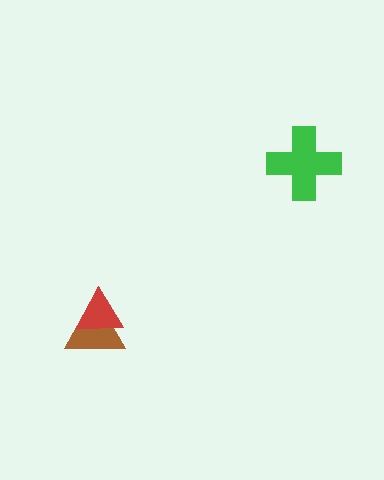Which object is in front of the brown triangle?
The red triangle is in front of the brown triangle.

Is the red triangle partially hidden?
No, no other shape covers it.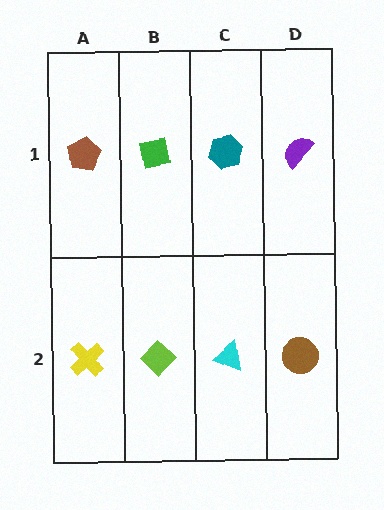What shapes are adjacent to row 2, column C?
A teal hexagon (row 1, column C), a lime diamond (row 2, column B), a brown circle (row 2, column D).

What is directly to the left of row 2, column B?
A yellow cross.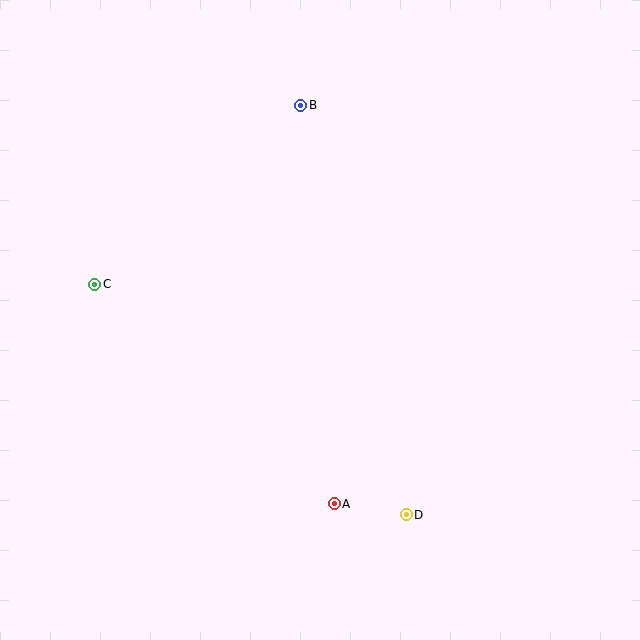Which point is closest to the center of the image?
Point A at (334, 504) is closest to the center.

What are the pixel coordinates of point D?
Point D is at (406, 515).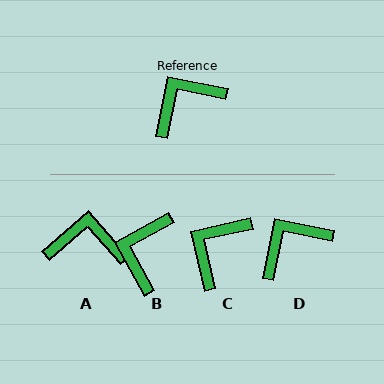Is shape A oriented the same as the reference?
No, it is off by about 37 degrees.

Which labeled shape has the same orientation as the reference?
D.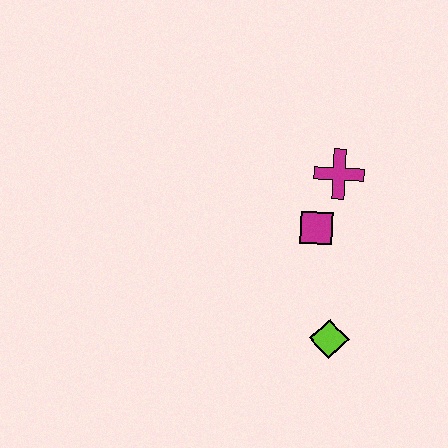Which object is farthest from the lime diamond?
The magenta cross is farthest from the lime diamond.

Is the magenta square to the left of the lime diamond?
Yes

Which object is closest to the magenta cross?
The magenta square is closest to the magenta cross.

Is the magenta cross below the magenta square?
No